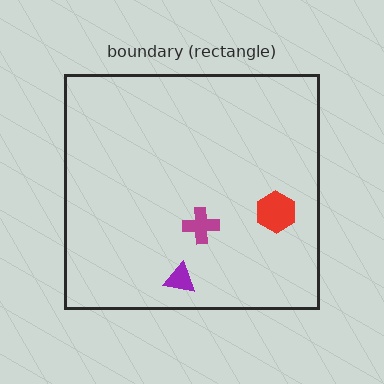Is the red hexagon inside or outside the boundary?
Inside.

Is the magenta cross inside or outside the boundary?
Inside.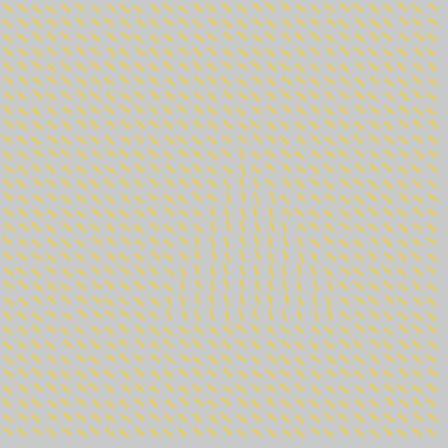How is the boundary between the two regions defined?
The boundary is defined purely by a change in line orientation (approximately 34 degrees difference). All lines are the same color and thickness.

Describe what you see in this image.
The image is filled with small yellow line segments. A triangle region in the image has lines oriented differently from the surrounding lines, creating a visible texture boundary.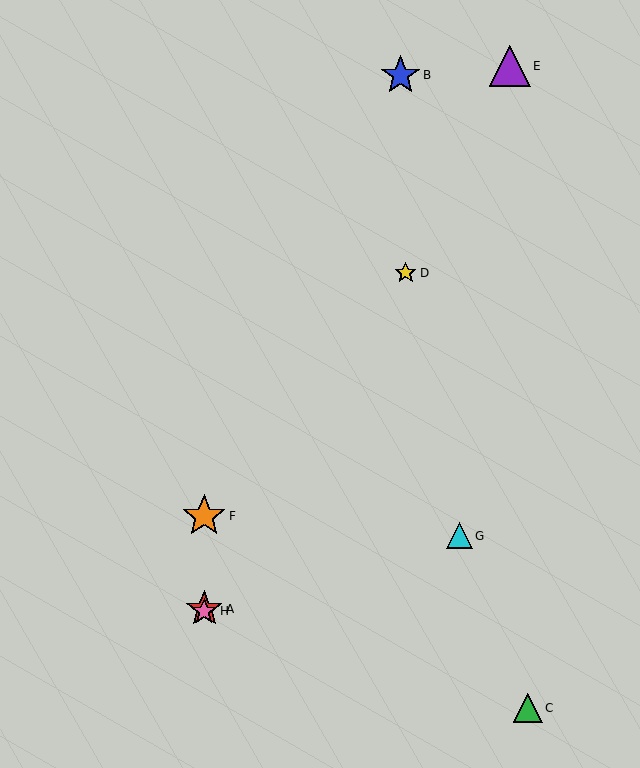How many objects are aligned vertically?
3 objects (A, F, H) are aligned vertically.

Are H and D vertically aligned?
No, H is at x≈204 and D is at x≈406.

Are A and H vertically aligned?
Yes, both are at x≈204.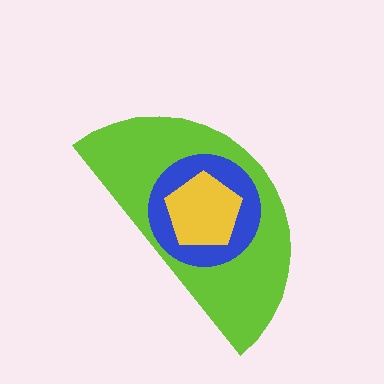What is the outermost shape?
The lime semicircle.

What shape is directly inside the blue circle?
The yellow pentagon.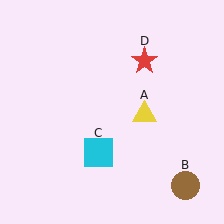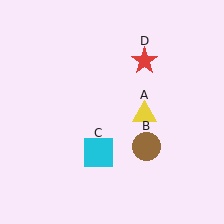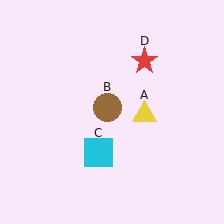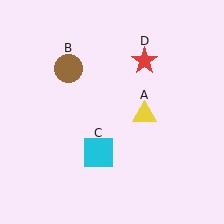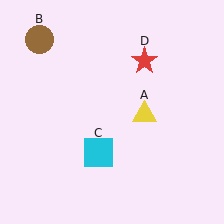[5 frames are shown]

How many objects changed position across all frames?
1 object changed position: brown circle (object B).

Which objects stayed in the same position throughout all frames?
Yellow triangle (object A) and cyan square (object C) and red star (object D) remained stationary.